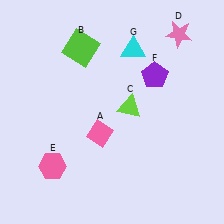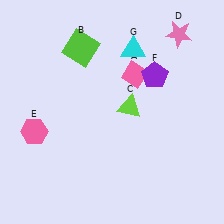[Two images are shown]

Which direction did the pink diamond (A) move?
The pink diamond (A) moved up.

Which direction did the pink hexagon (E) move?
The pink hexagon (E) moved up.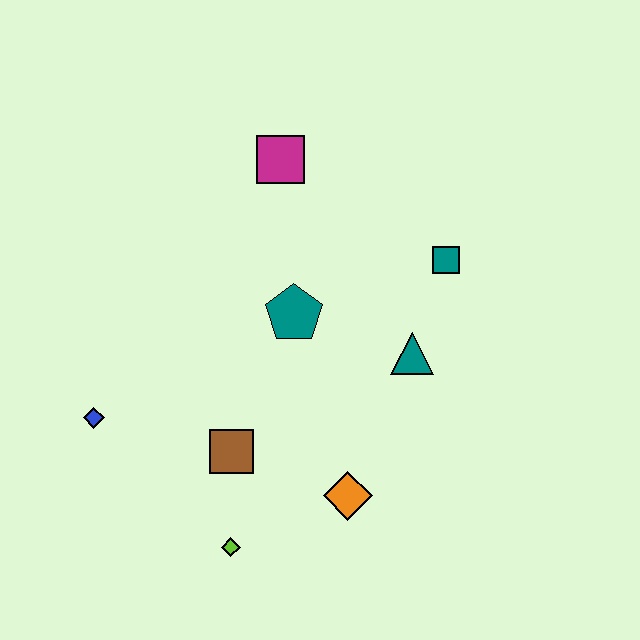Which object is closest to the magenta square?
The teal pentagon is closest to the magenta square.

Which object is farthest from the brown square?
The magenta square is farthest from the brown square.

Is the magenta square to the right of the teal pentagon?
No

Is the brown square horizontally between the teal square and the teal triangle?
No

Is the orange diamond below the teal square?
Yes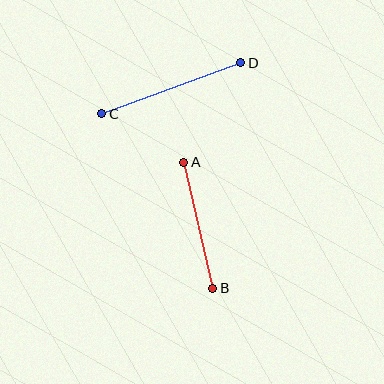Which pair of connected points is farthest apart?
Points C and D are farthest apart.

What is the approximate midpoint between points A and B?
The midpoint is at approximately (198, 225) pixels.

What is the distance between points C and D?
The distance is approximately 148 pixels.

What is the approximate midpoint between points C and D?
The midpoint is at approximately (171, 88) pixels.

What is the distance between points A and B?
The distance is approximately 129 pixels.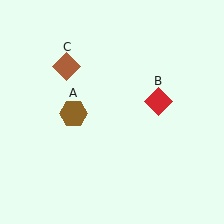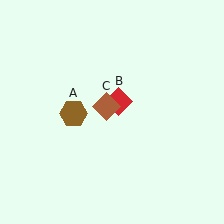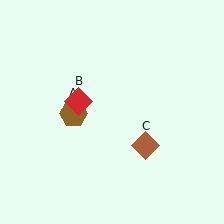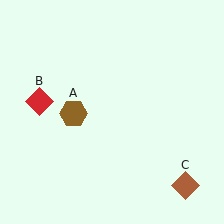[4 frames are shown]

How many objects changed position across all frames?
2 objects changed position: red diamond (object B), brown diamond (object C).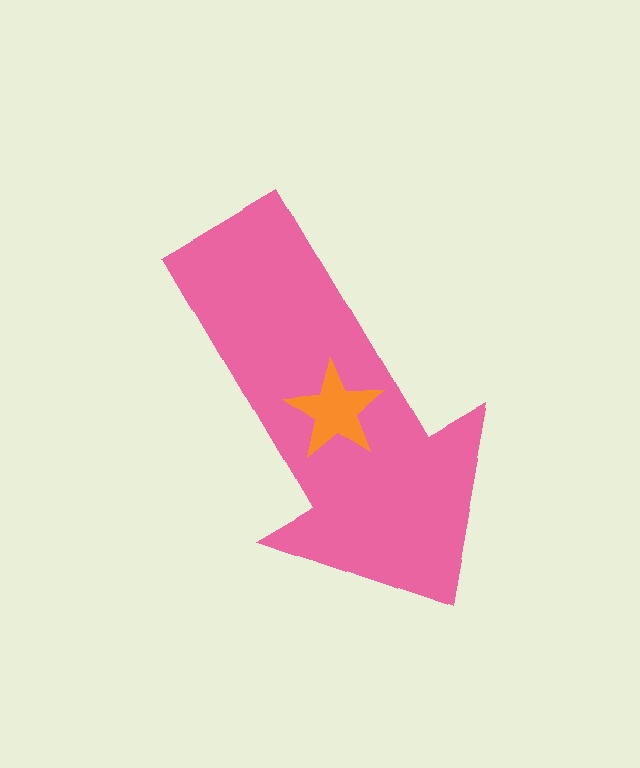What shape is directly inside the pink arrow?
The orange star.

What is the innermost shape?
The orange star.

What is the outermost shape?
The pink arrow.